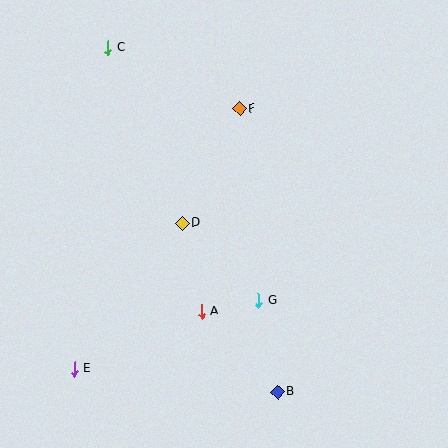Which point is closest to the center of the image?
Point D at (182, 223) is closest to the center.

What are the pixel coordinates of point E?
Point E is at (74, 369).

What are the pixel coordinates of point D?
Point D is at (182, 223).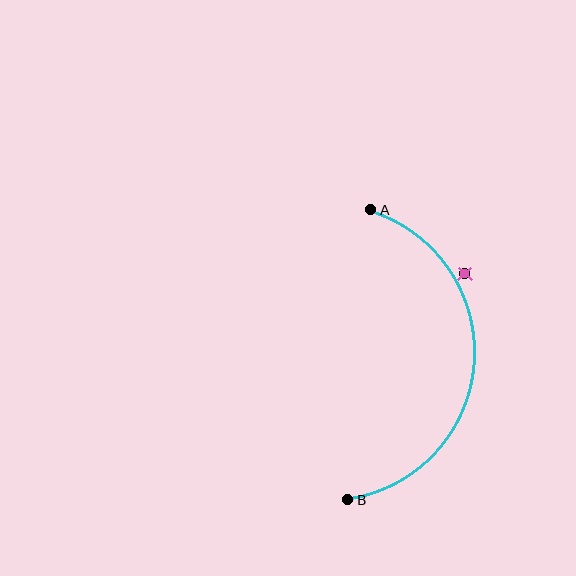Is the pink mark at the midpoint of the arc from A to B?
No — the pink mark does not lie on the arc at all. It sits slightly outside the curve.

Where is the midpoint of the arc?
The arc midpoint is the point on the curve farthest from the straight line joining A and B. It sits to the right of that line.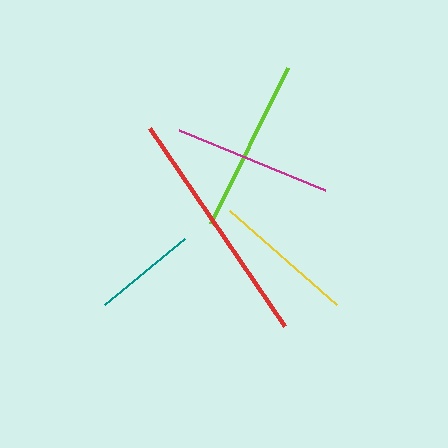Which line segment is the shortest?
The teal line is the shortest at approximately 104 pixels.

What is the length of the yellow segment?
The yellow segment is approximately 143 pixels long.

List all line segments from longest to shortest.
From longest to shortest: red, lime, magenta, yellow, teal.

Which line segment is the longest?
The red line is the longest at approximately 240 pixels.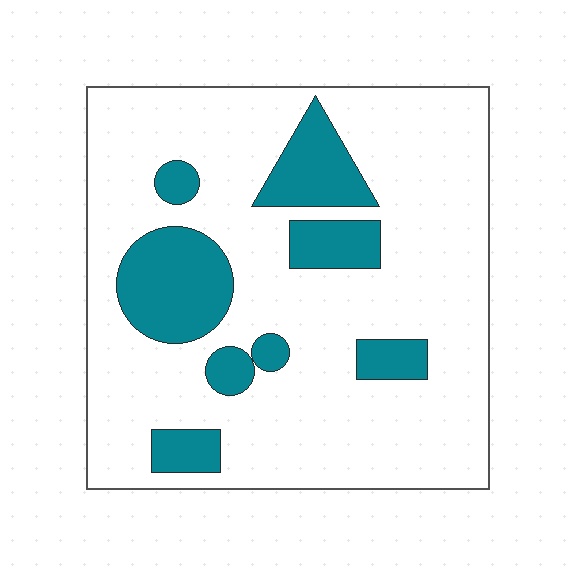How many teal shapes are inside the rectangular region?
8.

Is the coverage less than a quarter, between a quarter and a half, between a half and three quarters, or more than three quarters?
Less than a quarter.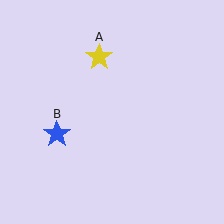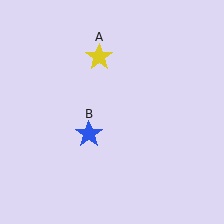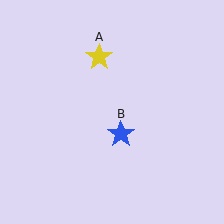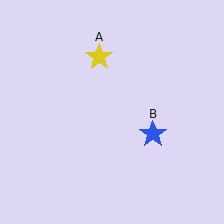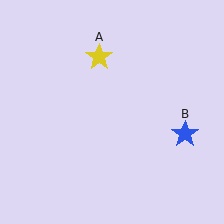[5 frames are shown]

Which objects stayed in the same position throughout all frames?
Yellow star (object A) remained stationary.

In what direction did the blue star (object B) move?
The blue star (object B) moved right.